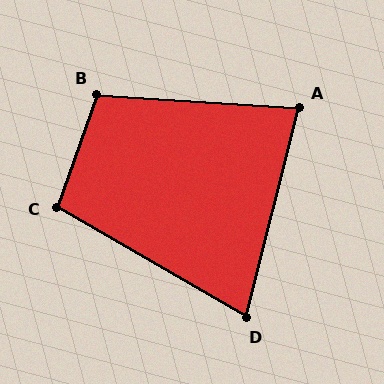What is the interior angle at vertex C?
Approximately 101 degrees (obtuse).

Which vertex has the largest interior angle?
B, at approximately 106 degrees.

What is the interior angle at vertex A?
Approximately 79 degrees (acute).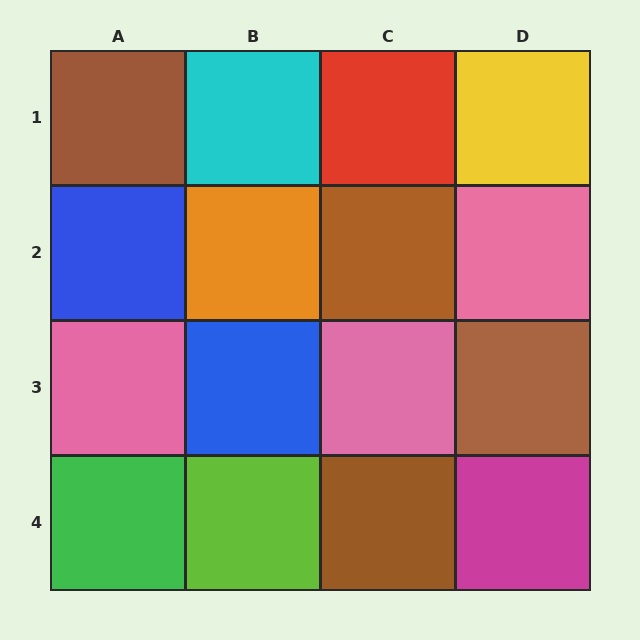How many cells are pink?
3 cells are pink.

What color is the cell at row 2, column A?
Blue.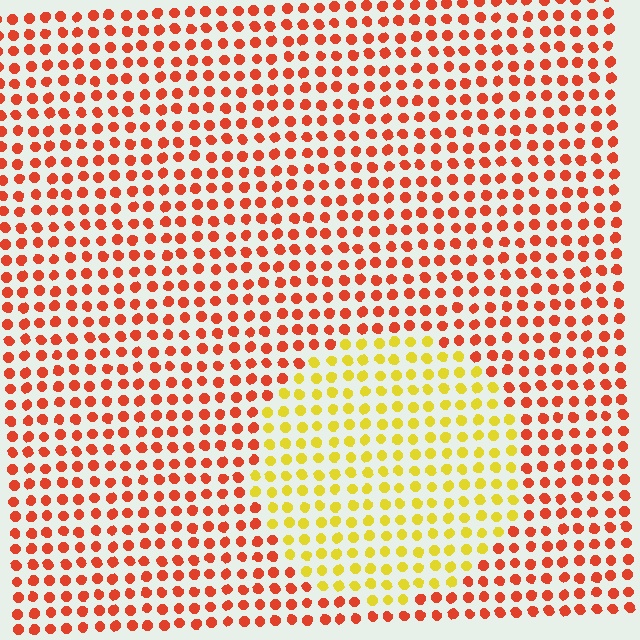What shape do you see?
I see a circle.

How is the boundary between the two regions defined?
The boundary is defined purely by a slight shift in hue (about 49 degrees). Spacing, size, and orientation are identical on both sides.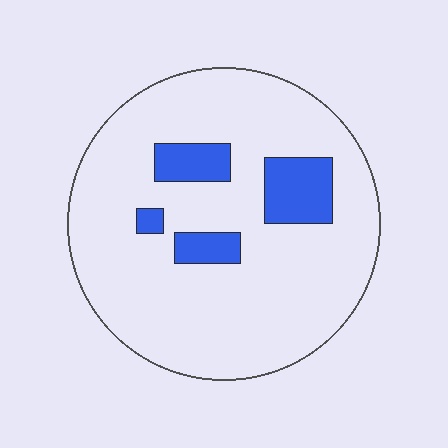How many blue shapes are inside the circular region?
4.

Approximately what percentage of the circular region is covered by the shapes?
Approximately 15%.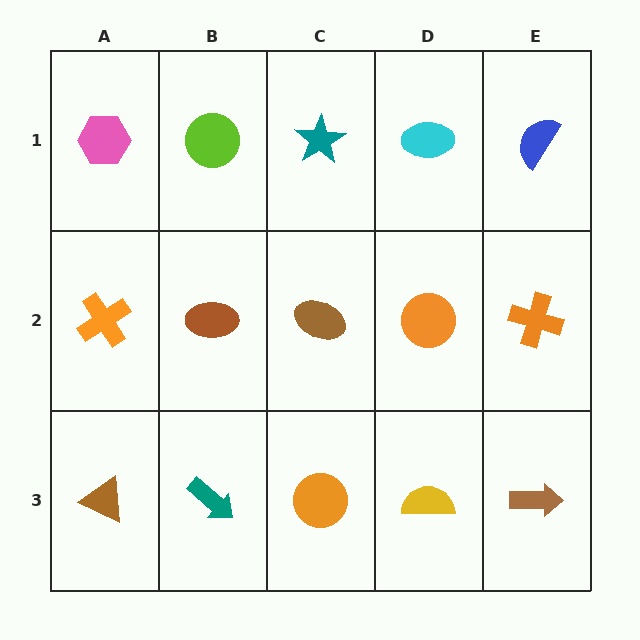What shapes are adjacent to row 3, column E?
An orange cross (row 2, column E), a yellow semicircle (row 3, column D).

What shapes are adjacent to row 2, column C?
A teal star (row 1, column C), an orange circle (row 3, column C), a brown ellipse (row 2, column B), an orange circle (row 2, column D).